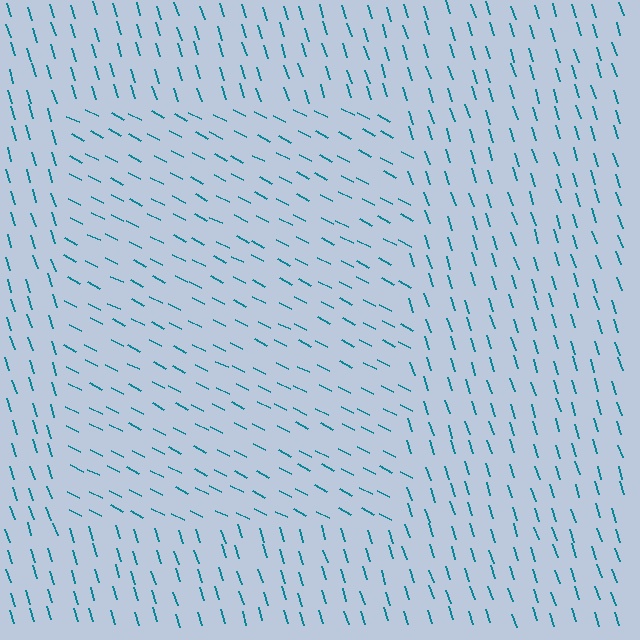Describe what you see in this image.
The image is filled with small teal line segments. A rectangle region in the image has lines oriented differently from the surrounding lines, creating a visible texture boundary.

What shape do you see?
I see a rectangle.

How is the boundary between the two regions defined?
The boundary is defined purely by a change in line orientation (approximately 45 degrees difference). All lines are the same color and thickness.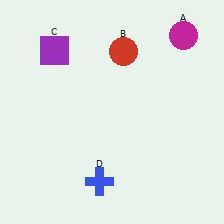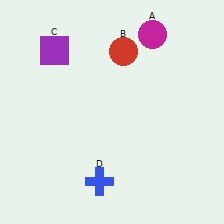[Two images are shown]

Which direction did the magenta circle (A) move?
The magenta circle (A) moved left.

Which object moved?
The magenta circle (A) moved left.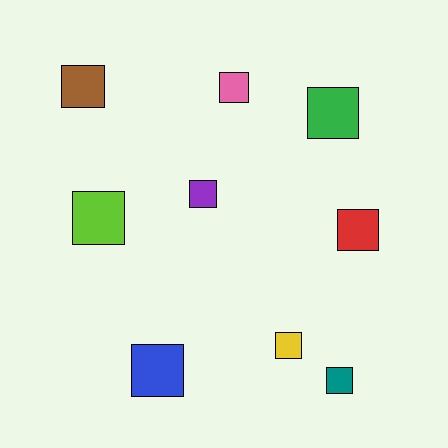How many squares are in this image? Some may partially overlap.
There are 9 squares.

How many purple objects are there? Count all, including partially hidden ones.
There is 1 purple object.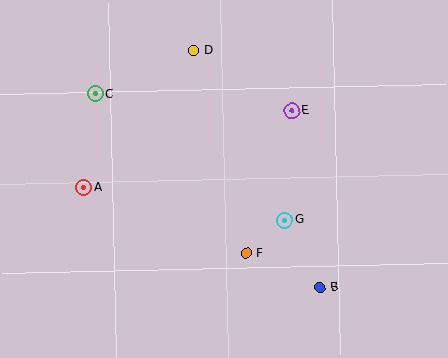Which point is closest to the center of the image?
Point G at (285, 220) is closest to the center.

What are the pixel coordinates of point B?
Point B is at (320, 287).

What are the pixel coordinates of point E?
Point E is at (292, 111).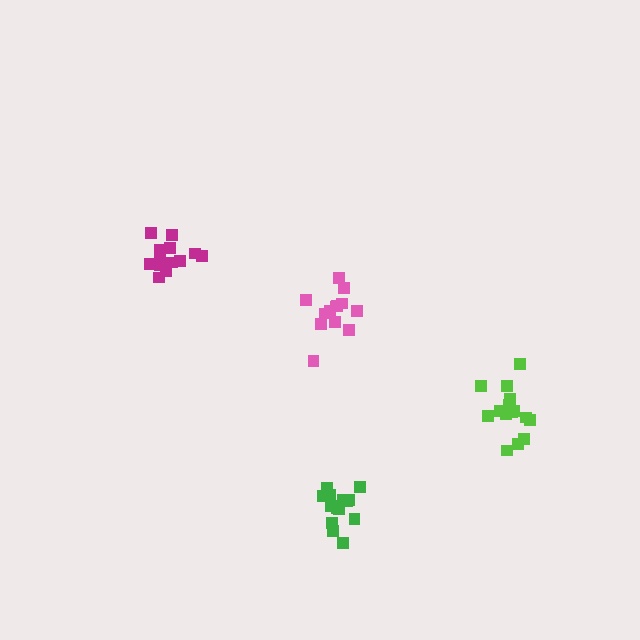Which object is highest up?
The magenta cluster is topmost.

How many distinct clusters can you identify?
There are 4 distinct clusters.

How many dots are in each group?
Group 1: 13 dots, Group 2: 13 dots, Group 3: 15 dots, Group 4: 15 dots (56 total).